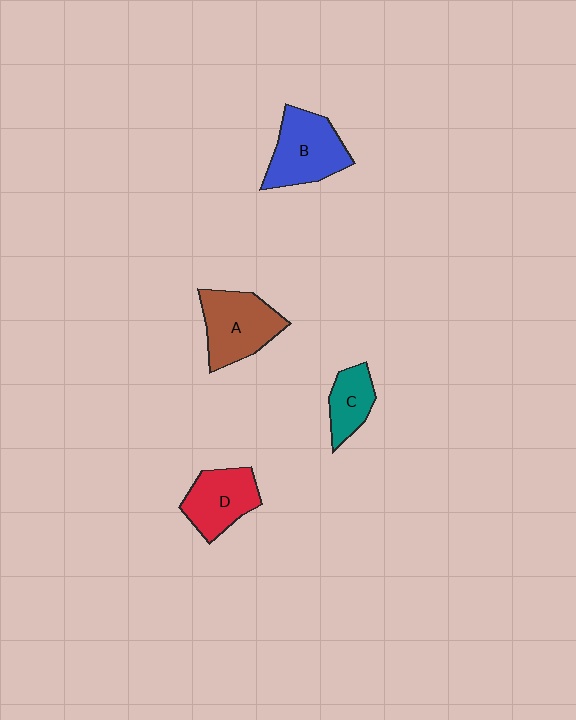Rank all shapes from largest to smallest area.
From largest to smallest: B (blue), A (brown), D (red), C (teal).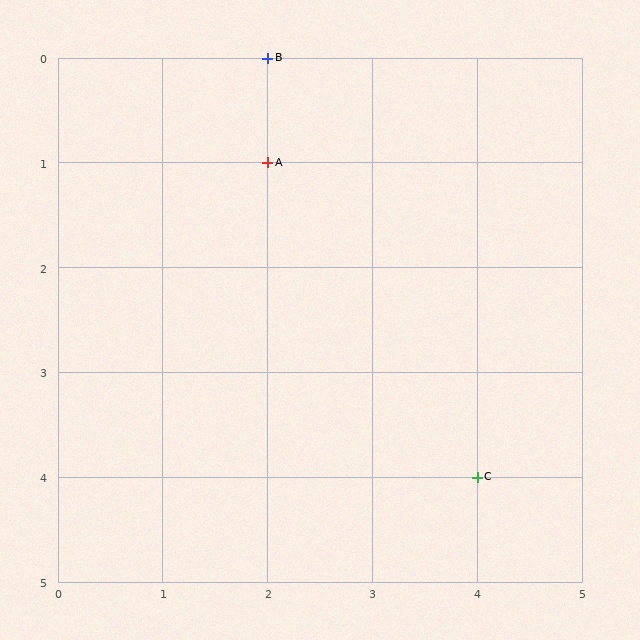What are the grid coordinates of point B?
Point B is at grid coordinates (2, 0).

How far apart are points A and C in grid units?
Points A and C are 2 columns and 3 rows apart (about 3.6 grid units diagonally).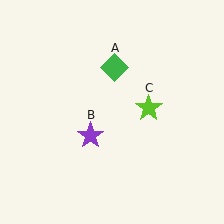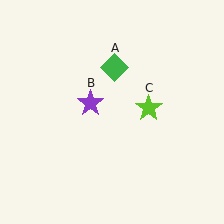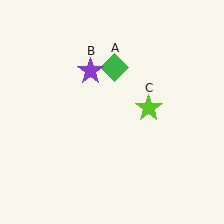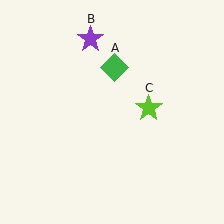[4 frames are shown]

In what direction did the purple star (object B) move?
The purple star (object B) moved up.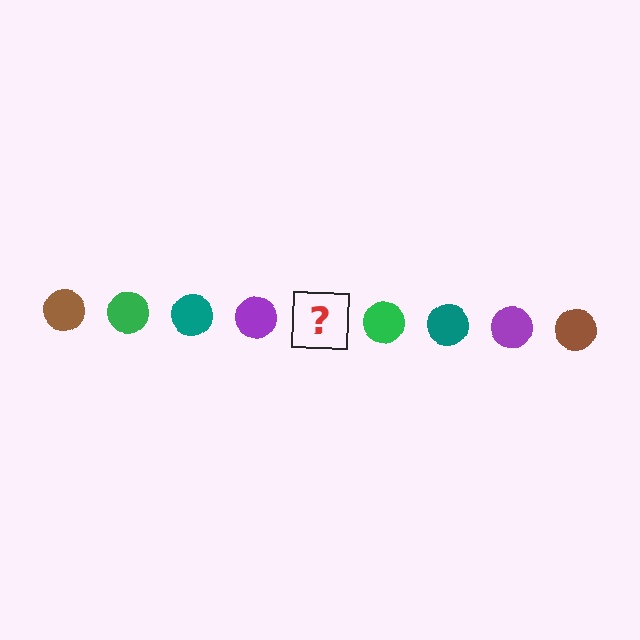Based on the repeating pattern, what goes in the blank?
The blank should be a brown circle.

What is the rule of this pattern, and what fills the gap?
The rule is that the pattern cycles through brown, green, teal, purple circles. The gap should be filled with a brown circle.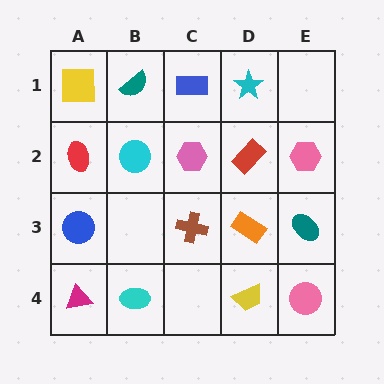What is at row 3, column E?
A teal ellipse.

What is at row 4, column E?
A pink circle.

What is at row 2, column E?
A pink hexagon.